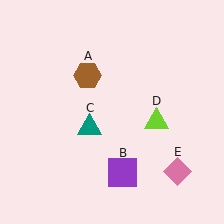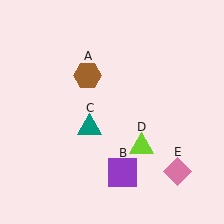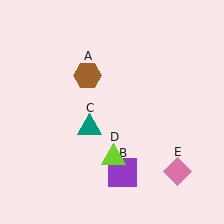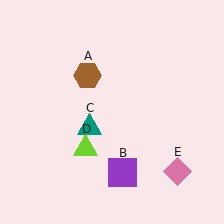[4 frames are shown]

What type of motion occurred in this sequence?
The lime triangle (object D) rotated clockwise around the center of the scene.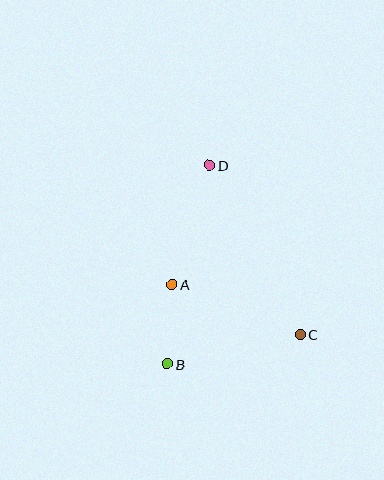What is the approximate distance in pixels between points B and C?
The distance between B and C is approximately 136 pixels.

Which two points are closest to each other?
Points A and B are closest to each other.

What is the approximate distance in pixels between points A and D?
The distance between A and D is approximately 125 pixels.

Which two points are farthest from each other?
Points B and D are farthest from each other.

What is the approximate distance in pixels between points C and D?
The distance between C and D is approximately 192 pixels.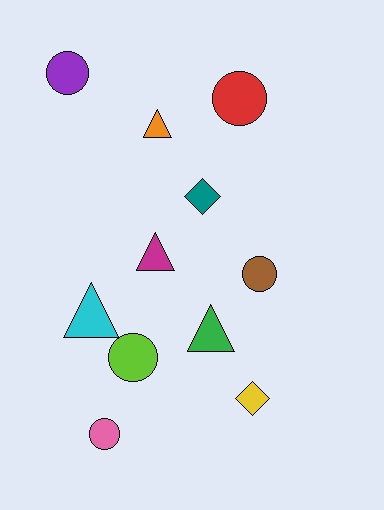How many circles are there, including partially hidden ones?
There are 5 circles.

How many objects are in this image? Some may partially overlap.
There are 11 objects.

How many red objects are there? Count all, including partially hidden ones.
There is 1 red object.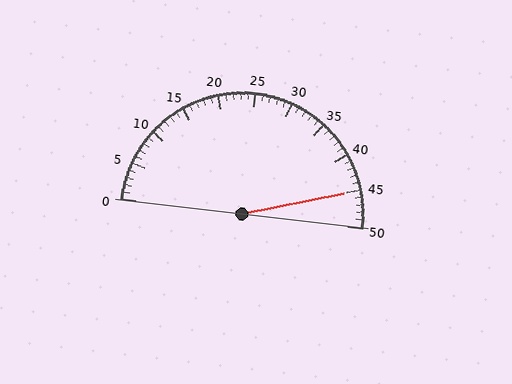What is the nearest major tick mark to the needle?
The nearest major tick mark is 45.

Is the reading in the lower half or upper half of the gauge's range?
The reading is in the upper half of the range (0 to 50).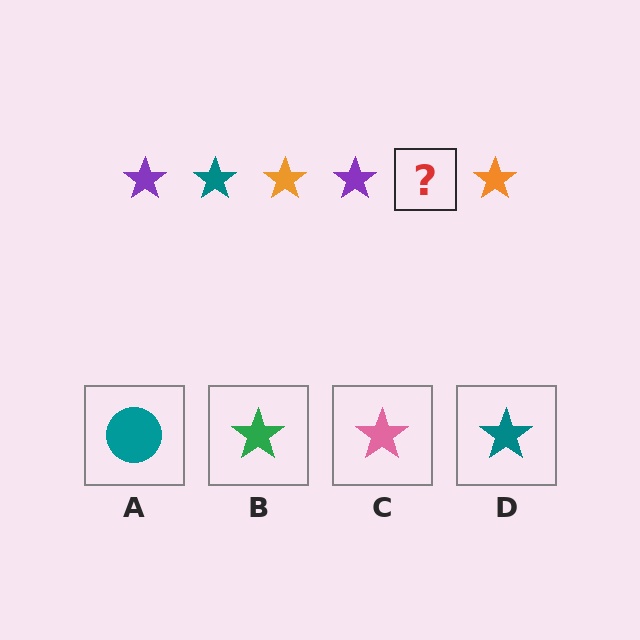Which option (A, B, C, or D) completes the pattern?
D.